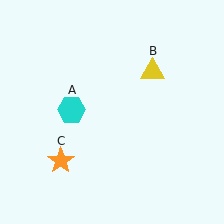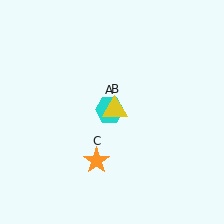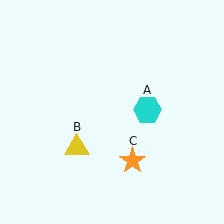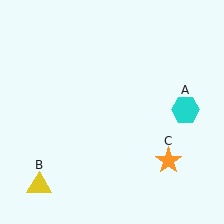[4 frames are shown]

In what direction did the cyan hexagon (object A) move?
The cyan hexagon (object A) moved right.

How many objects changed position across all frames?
3 objects changed position: cyan hexagon (object A), yellow triangle (object B), orange star (object C).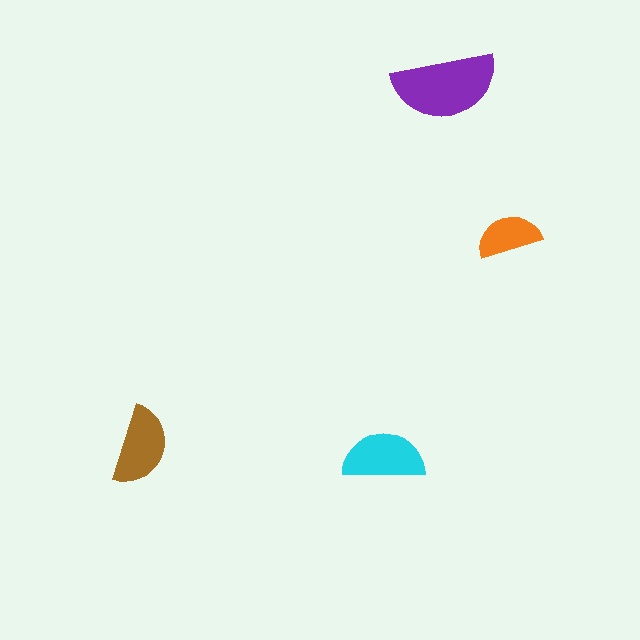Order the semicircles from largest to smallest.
the purple one, the cyan one, the brown one, the orange one.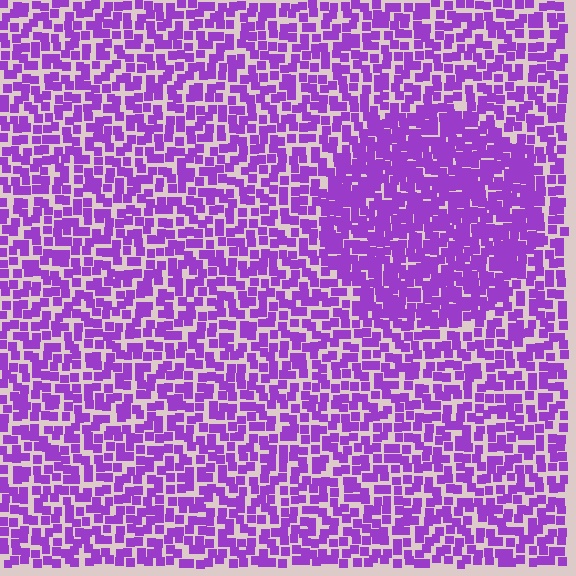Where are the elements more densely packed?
The elements are more densely packed inside the circle boundary.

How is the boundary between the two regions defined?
The boundary is defined by a change in element density (approximately 1.7x ratio). All elements are the same color, size, and shape.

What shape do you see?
I see a circle.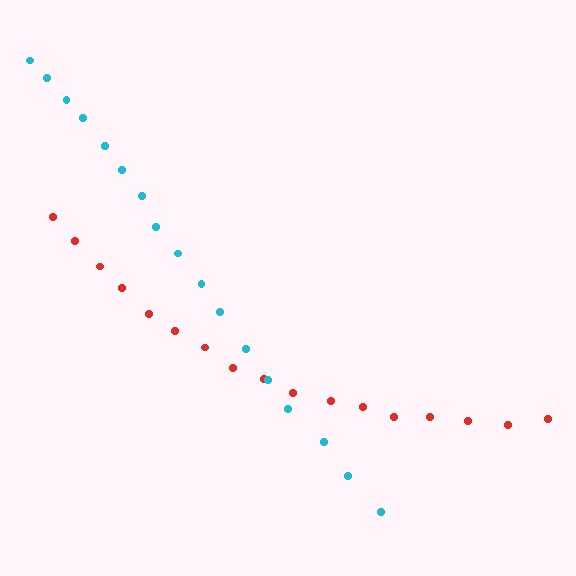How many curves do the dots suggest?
There are 2 distinct paths.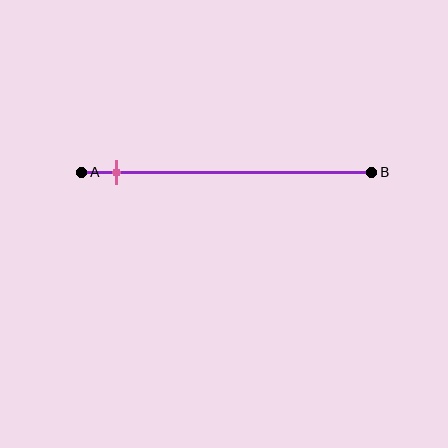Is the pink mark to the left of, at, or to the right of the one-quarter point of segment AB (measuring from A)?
The pink mark is to the left of the one-quarter point of segment AB.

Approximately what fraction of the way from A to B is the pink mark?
The pink mark is approximately 10% of the way from A to B.